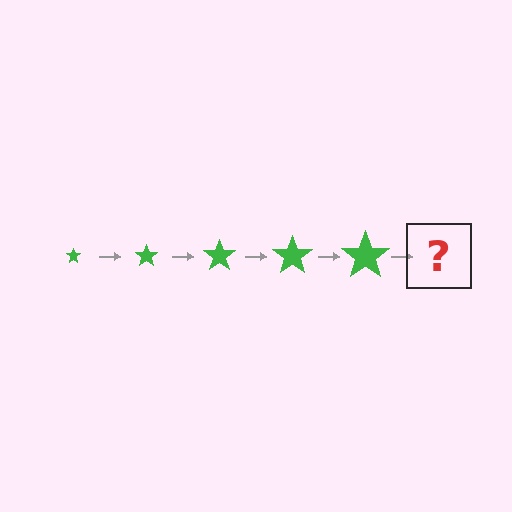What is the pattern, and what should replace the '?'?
The pattern is that the star gets progressively larger each step. The '?' should be a green star, larger than the previous one.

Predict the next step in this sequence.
The next step is a green star, larger than the previous one.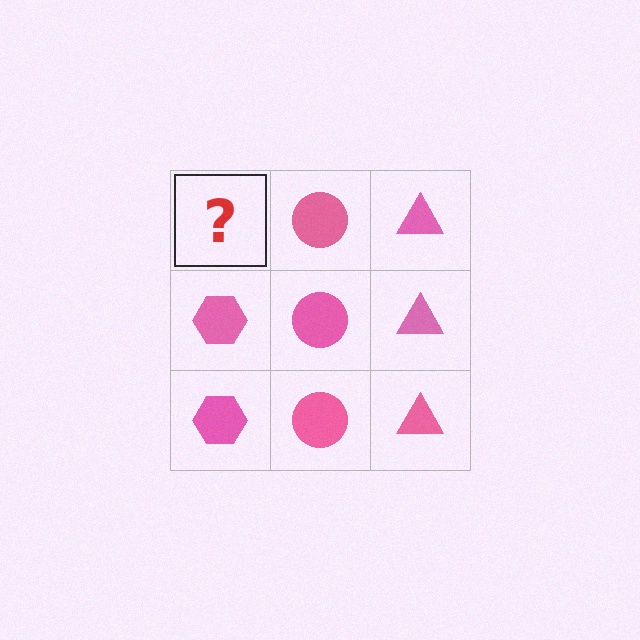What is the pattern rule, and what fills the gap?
The rule is that each column has a consistent shape. The gap should be filled with a pink hexagon.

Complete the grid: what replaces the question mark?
The question mark should be replaced with a pink hexagon.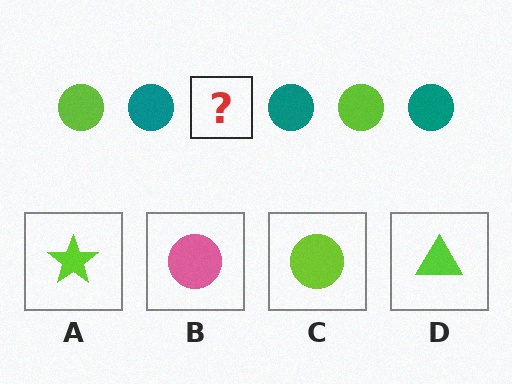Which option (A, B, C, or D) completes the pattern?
C.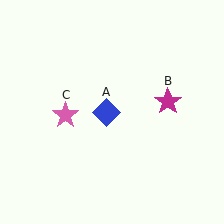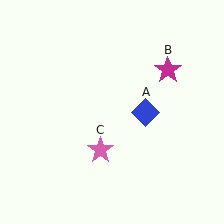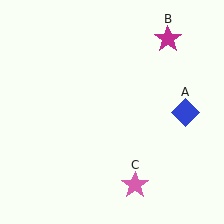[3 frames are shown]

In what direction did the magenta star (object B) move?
The magenta star (object B) moved up.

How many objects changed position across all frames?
3 objects changed position: blue diamond (object A), magenta star (object B), pink star (object C).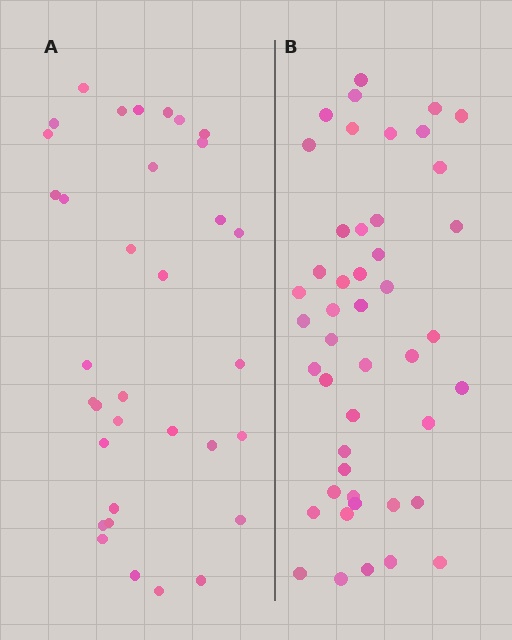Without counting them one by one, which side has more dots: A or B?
Region B (the right region) has more dots.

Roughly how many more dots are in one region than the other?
Region B has roughly 12 or so more dots than region A.